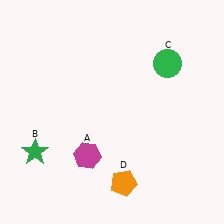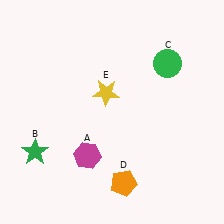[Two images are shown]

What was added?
A yellow star (E) was added in Image 2.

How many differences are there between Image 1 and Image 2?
There is 1 difference between the two images.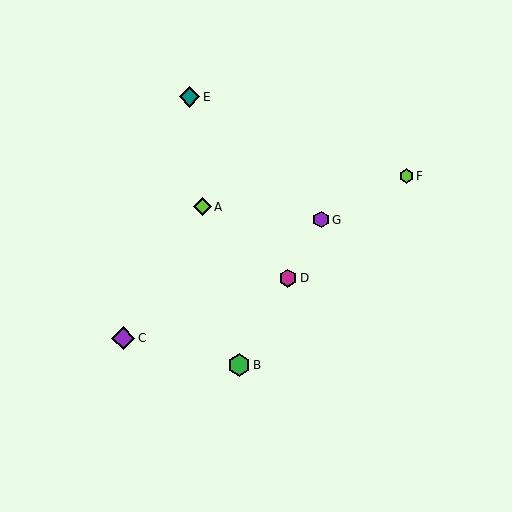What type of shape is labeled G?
Shape G is a purple hexagon.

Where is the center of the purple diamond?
The center of the purple diamond is at (123, 338).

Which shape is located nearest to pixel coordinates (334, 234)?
The purple hexagon (labeled G) at (321, 220) is nearest to that location.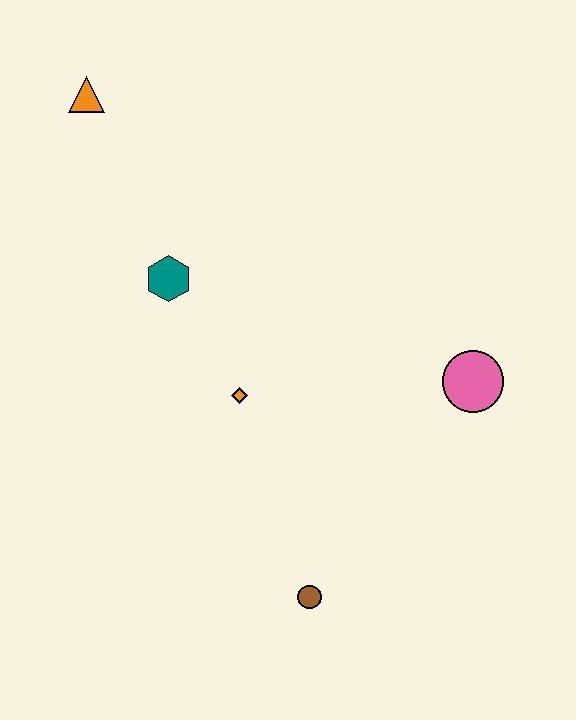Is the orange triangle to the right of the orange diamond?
No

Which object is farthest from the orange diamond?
The orange triangle is farthest from the orange diamond.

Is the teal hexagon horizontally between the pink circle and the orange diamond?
No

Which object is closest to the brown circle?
The orange diamond is closest to the brown circle.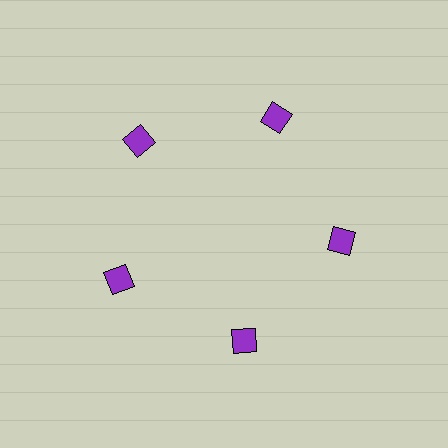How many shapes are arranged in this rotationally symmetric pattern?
There are 5 shapes, arranged in 5 groups of 1.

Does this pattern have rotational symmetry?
Yes, this pattern has 5-fold rotational symmetry. It looks the same after rotating 72 degrees around the center.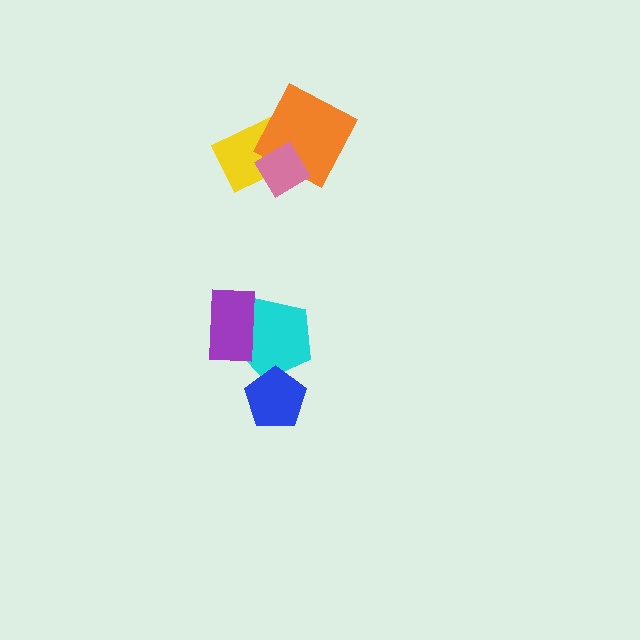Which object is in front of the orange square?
The pink diamond is in front of the orange square.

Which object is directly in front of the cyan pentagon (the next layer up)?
The blue pentagon is directly in front of the cyan pentagon.